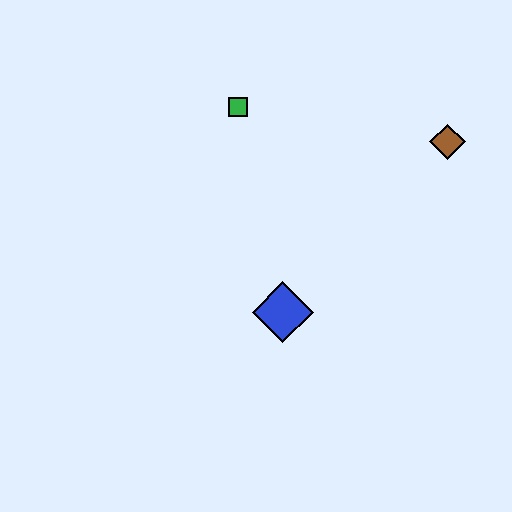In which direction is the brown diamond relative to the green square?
The brown diamond is to the right of the green square.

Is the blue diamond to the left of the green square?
No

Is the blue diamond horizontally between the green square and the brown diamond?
Yes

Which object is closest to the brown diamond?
The green square is closest to the brown diamond.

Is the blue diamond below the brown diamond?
Yes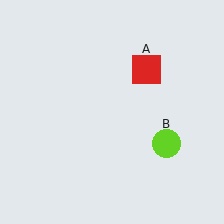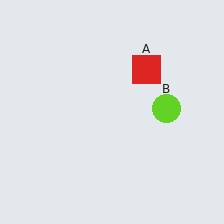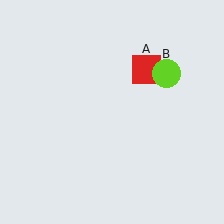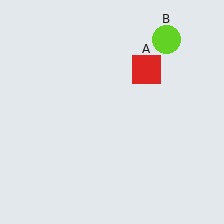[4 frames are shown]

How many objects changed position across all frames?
1 object changed position: lime circle (object B).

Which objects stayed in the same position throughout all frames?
Red square (object A) remained stationary.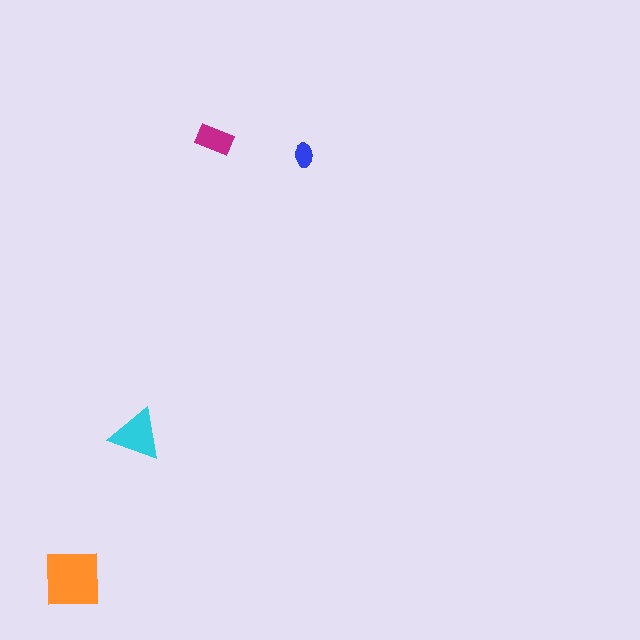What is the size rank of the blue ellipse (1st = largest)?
4th.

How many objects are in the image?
There are 4 objects in the image.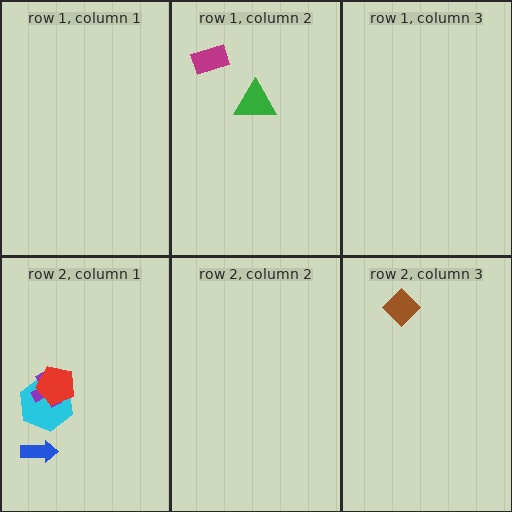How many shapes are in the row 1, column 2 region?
2.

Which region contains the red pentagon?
The row 2, column 1 region.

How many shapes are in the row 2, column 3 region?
1.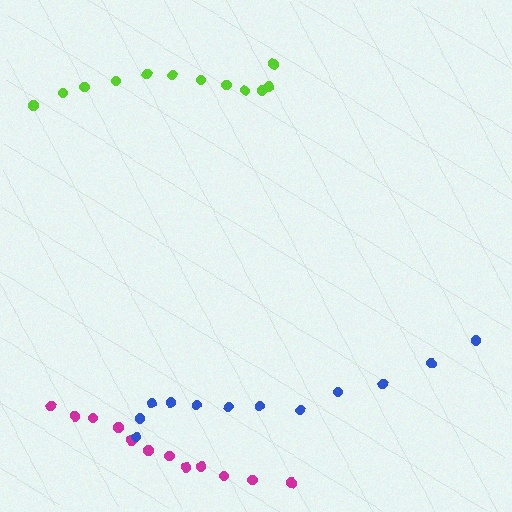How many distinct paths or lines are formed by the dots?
There are 3 distinct paths.